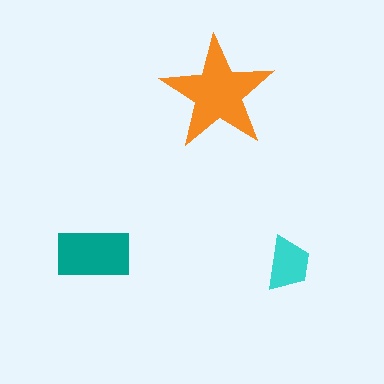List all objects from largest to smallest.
The orange star, the teal rectangle, the cyan trapezoid.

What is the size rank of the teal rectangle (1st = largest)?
2nd.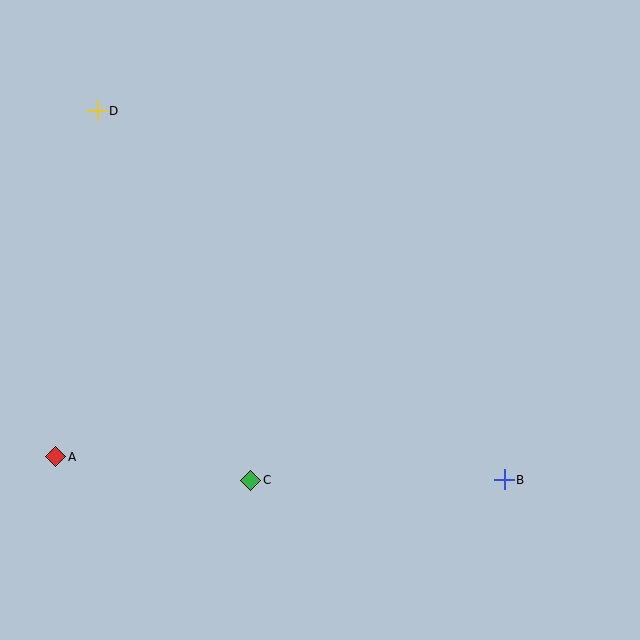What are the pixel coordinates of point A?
Point A is at (56, 457).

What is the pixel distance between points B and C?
The distance between B and C is 253 pixels.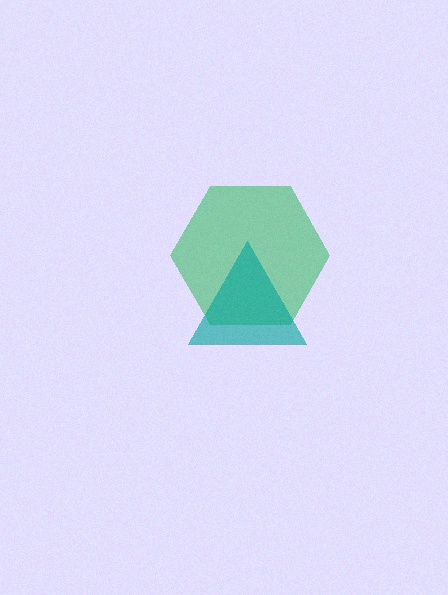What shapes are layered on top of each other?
The layered shapes are: a green hexagon, a teal triangle.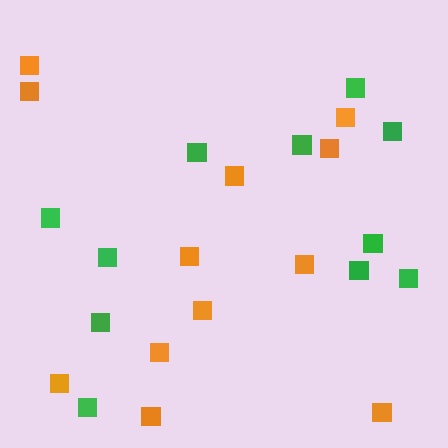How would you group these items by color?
There are 2 groups: one group of orange squares (12) and one group of green squares (11).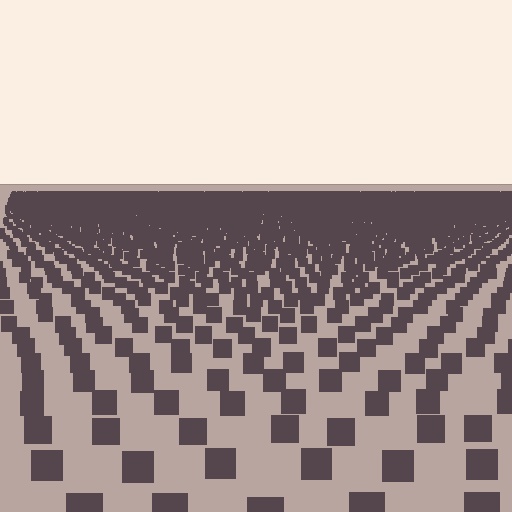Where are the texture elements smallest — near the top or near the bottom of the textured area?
Near the top.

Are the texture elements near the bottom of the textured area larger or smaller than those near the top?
Larger. Near the bottom, elements are closer to the viewer and appear at a bigger on-screen size.